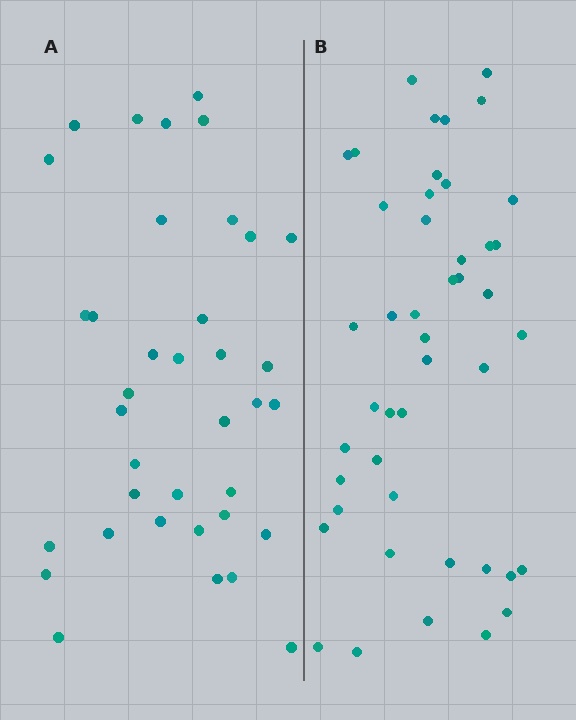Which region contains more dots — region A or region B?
Region B (the right region) has more dots.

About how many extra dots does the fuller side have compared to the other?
Region B has roughly 8 or so more dots than region A.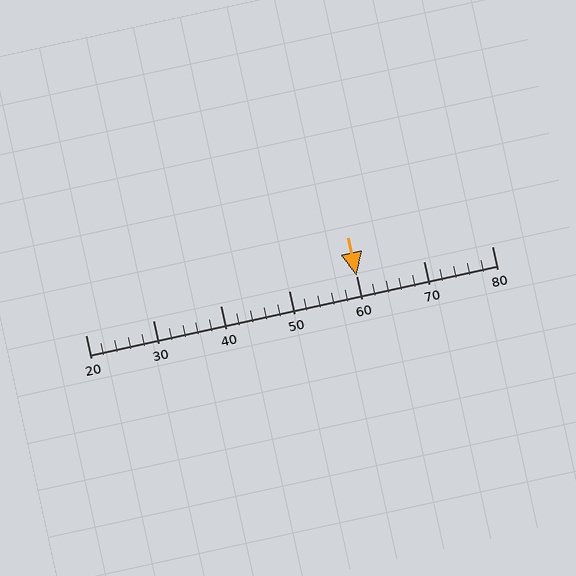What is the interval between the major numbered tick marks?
The major tick marks are spaced 10 units apart.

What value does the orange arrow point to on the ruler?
The orange arrow points to approximately 60.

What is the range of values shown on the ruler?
The ruler shows values from 20 to 80.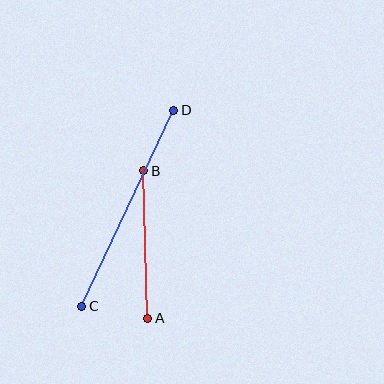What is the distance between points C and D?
The distance is approximately 216 pixels.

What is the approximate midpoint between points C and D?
The midpoint is at approximately (128, 208) pixels.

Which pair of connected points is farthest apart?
Points C and D are farthest apart.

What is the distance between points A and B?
The distance is approximately 148 pixels.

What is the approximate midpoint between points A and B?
The midpoint is at approximately (146, 244) pixels.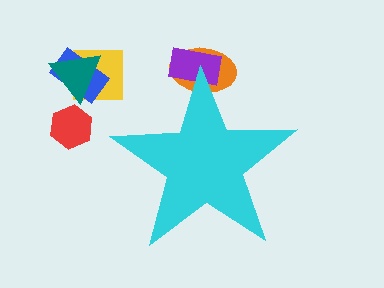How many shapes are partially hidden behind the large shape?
2 shapes are partially hidden.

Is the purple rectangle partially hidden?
Yes, the purple rectangle is partially hidden behind the cyan star.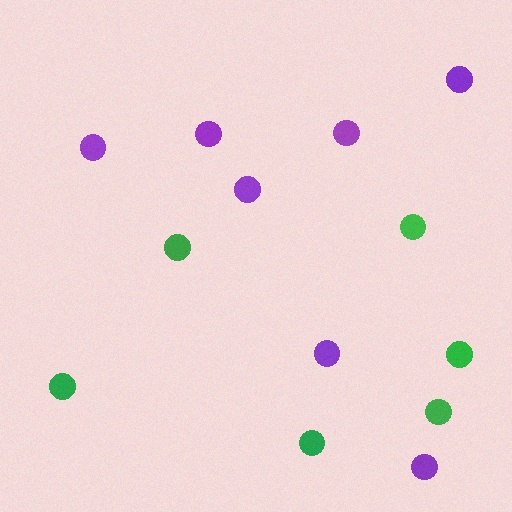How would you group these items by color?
There are 2 groups: one group of green circles (6) and one group of purple circles (7).